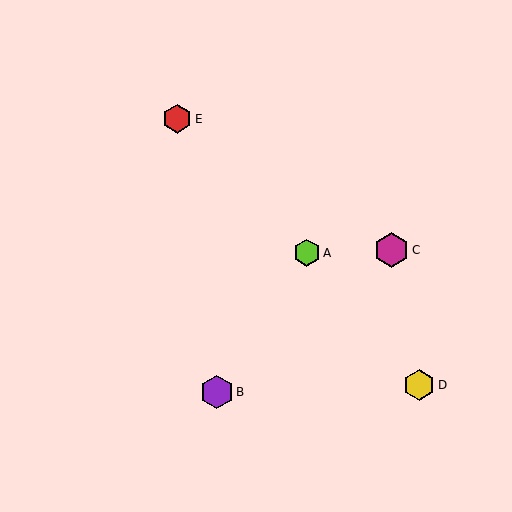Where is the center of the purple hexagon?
The center of the purple hexagon is at (217, 392).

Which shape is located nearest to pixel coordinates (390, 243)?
The magenta hexagon (labeled C) at (392, 250) is nearest to that location.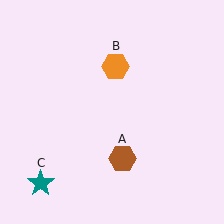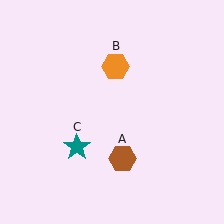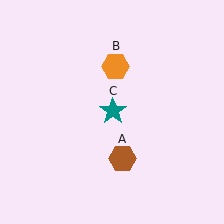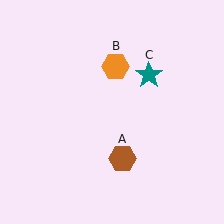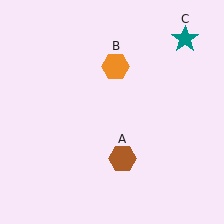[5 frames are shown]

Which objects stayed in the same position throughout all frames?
Brown hexagon (object A) and orange hexagon (object B) remained stationary.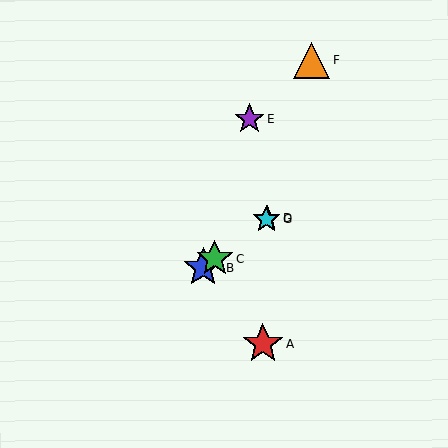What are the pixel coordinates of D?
Object D is at (267, 218).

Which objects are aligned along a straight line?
Objects B, C, D, G are aligned along a straight line.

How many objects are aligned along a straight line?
4 objects (B, C, D, G) are aligned along a straight line.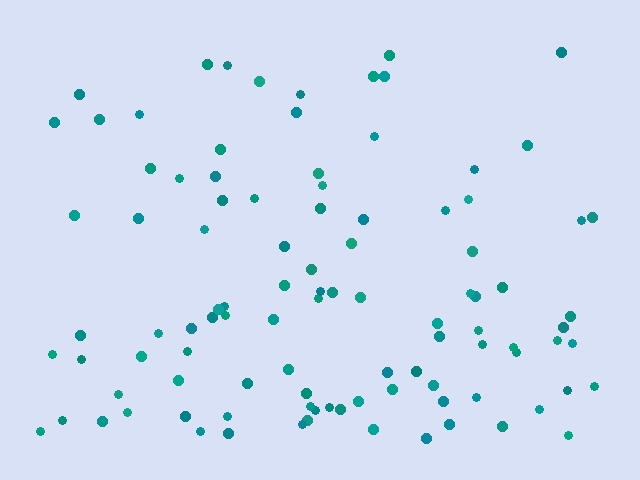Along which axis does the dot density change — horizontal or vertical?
Vertical.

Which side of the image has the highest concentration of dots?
The bottom.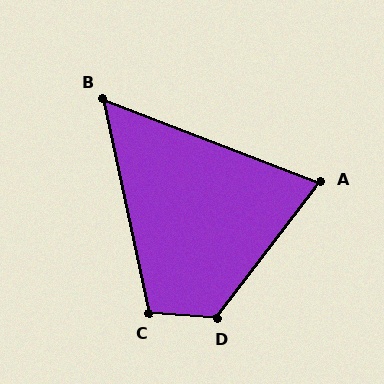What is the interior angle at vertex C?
Approximately 106 degrees (obtuse).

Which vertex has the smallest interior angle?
B, at approximately 57 degrees.